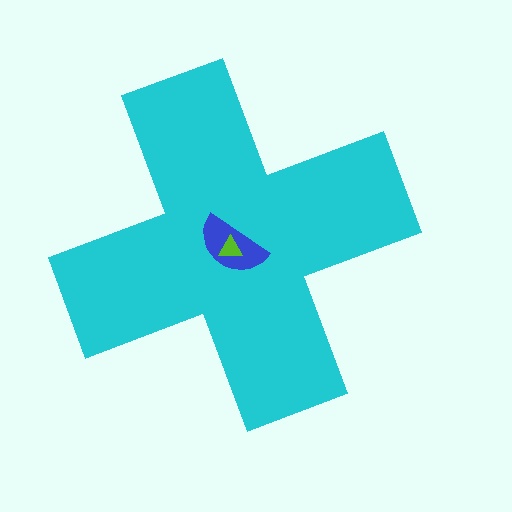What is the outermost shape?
The cyan cross.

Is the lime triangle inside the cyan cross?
Yes.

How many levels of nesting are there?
3.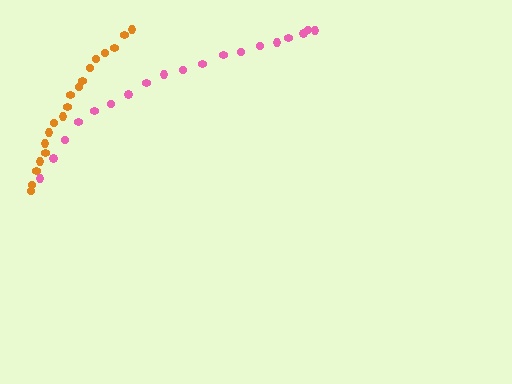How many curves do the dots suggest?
There are 2 distinct paths.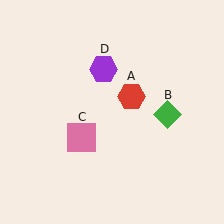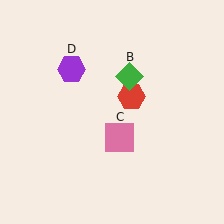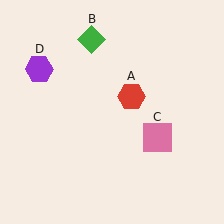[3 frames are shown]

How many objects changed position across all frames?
3 objects changed position: green diamond (object B), pink square (object C), purple hexagon (object D).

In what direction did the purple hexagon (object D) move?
The purple hexagon (object D) moved left.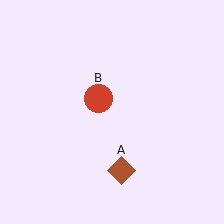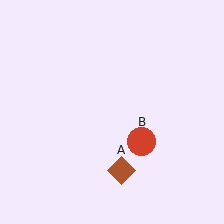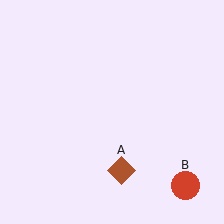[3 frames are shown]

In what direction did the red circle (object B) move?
The red circle (object B) moved down and to the right.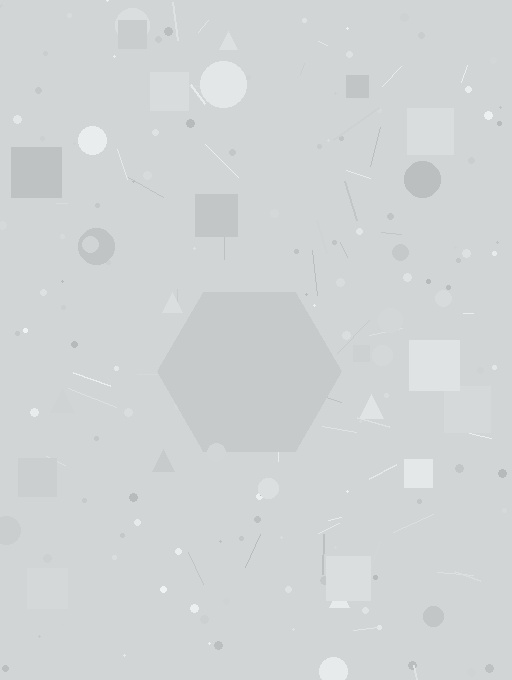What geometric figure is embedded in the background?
A hexagon is embedded in the background.